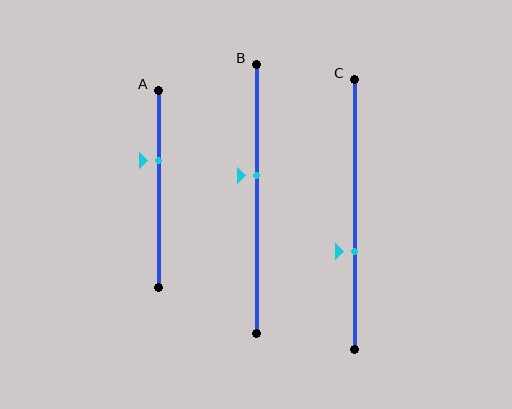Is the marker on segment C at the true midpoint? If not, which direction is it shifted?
No, the marker on segment C is shifted downward by about 14% of the segment length.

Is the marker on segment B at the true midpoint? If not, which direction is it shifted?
No, the marker on segment B is shifted upward by about 9% of the segment length.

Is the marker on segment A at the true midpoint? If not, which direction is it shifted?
No, the marker on segment A is shifted upward by about 14% of the segment length.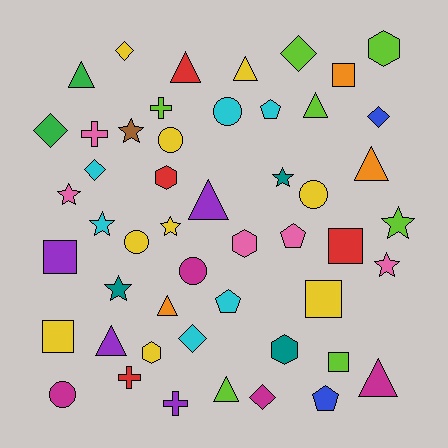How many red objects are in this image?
There are 4 red objects.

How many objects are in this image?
There are 50 objects.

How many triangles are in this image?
There are 10 triangles.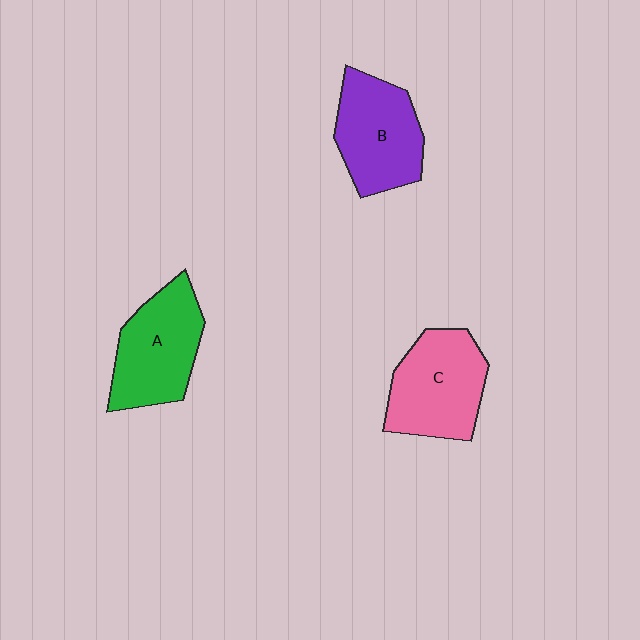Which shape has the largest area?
Shape C (pink).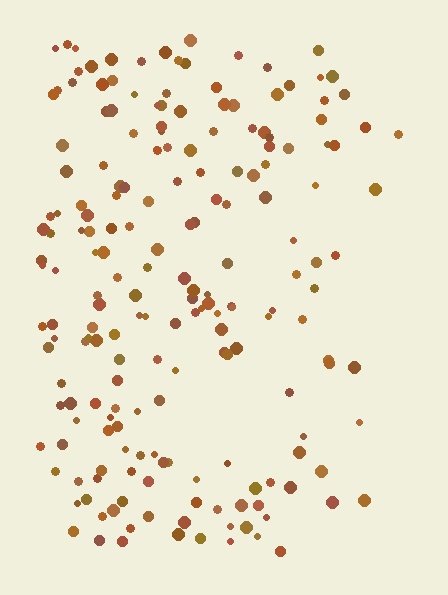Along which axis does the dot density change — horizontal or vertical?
Horizontal.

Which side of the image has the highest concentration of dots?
The left.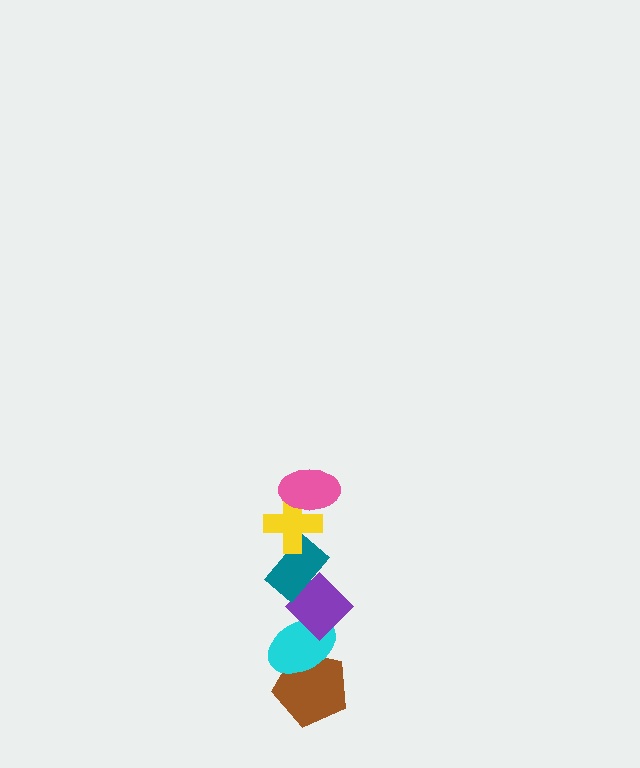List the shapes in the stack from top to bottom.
From top to bottom: the pink ellipse, the yellow cross, the teal rectangle, the purple diamond, the cyan ellipse, the brown pentagon.